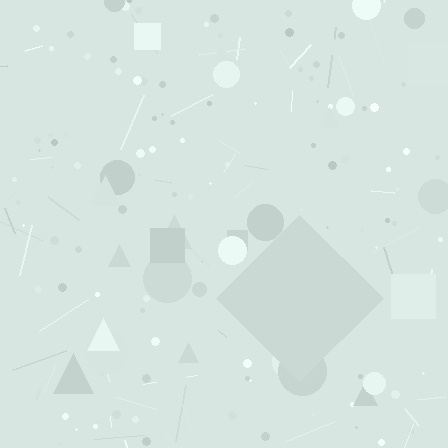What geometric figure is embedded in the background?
A diamond is embedded in the background.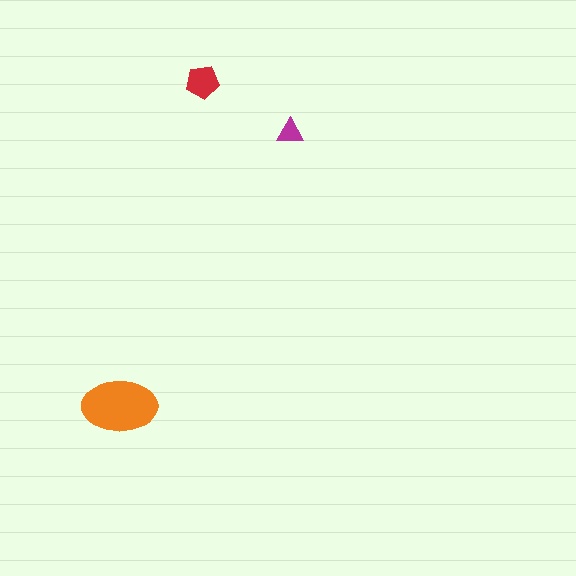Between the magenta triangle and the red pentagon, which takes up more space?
The red pentagon.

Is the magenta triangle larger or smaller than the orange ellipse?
Smaller.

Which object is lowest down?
The orange ellipse is bottommost.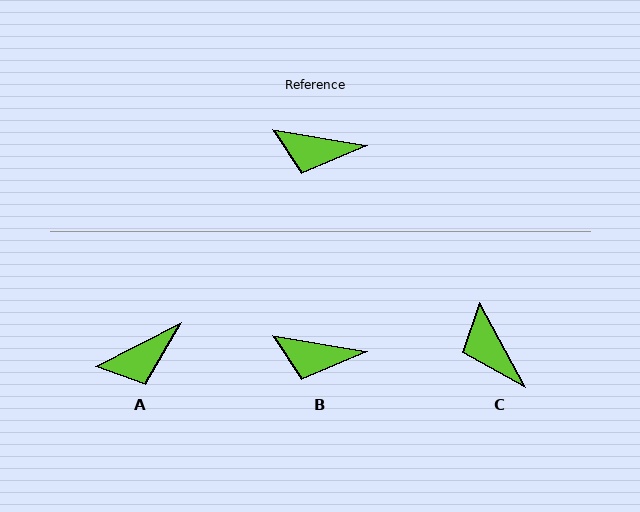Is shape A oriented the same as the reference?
No, it is off by about 37 degrees.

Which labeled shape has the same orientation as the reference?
B.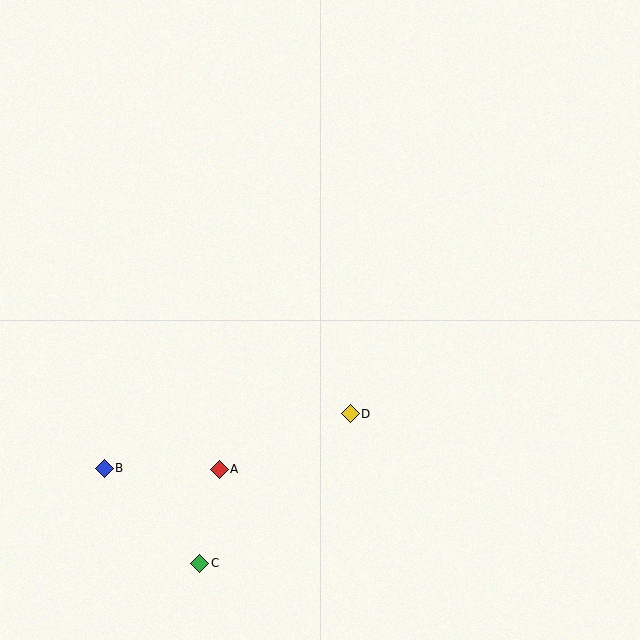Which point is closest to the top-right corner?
Point D is closest to the top-right corner.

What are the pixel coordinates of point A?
Point A is at (219, 469).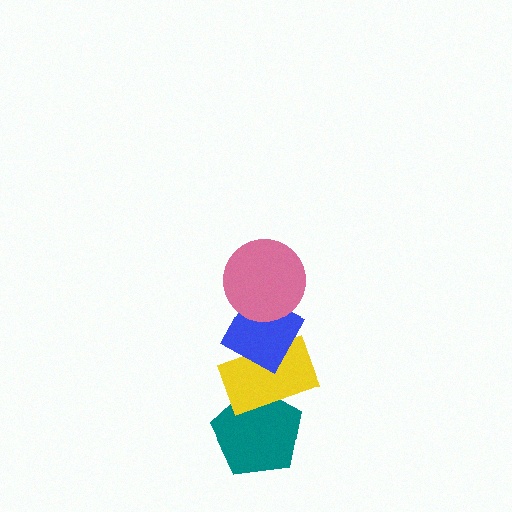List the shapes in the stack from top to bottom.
From top to bottom: the pink circle, the blue diamond, the yellow rectangle, the teal pentagon.